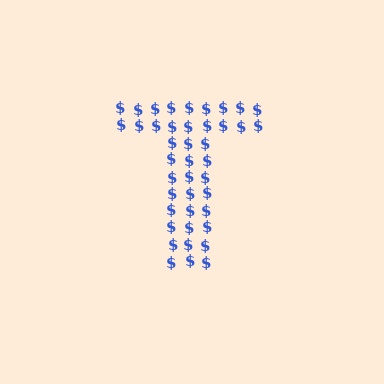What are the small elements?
The small elements are dollar signs.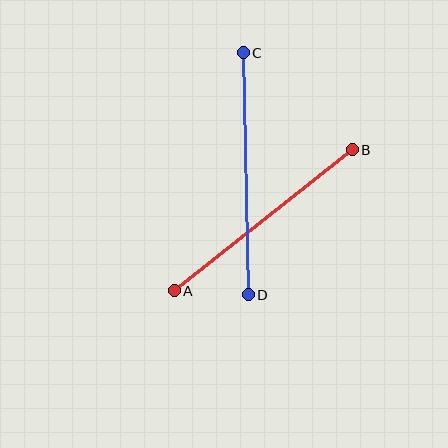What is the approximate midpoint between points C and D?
The midpoint is at approximately (246, 174) pixels.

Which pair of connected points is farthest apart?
Points C and D are farthest apart.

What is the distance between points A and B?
The distance is approximately 227 pixels.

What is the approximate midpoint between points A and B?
The midpoint is at approximately (263, 220) pixels.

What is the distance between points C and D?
The distance is approximately 242 pixels.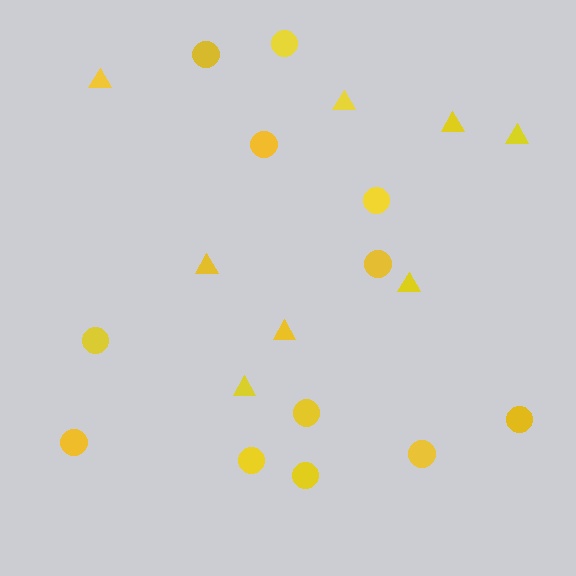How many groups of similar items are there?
There are 2 groups: one group of triangles (8) and one group of circles (12).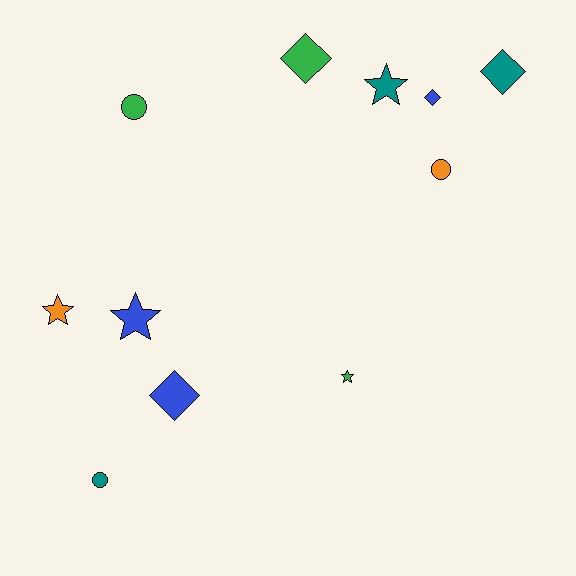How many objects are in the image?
There are 11 objects.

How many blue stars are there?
There is 1 blue star.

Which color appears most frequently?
Green, with 3 objects.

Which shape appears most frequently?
Star, with 4 objects.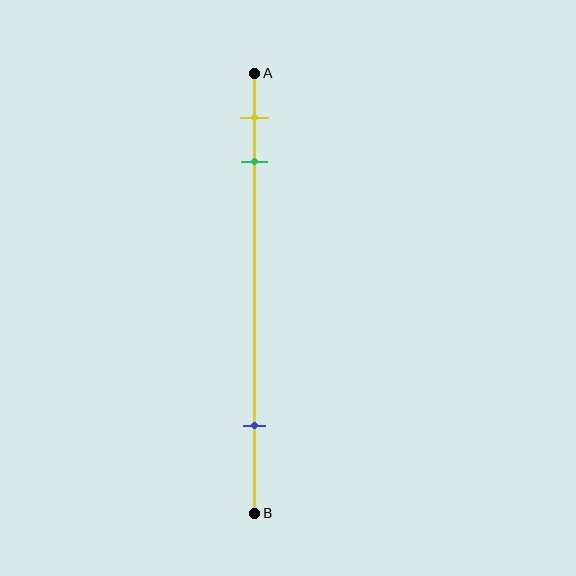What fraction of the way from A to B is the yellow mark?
The yellow mark is approximately 10% (0.1) of the way from A to B.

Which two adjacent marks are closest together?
The yellow and green marks are the closest adjacent pair.